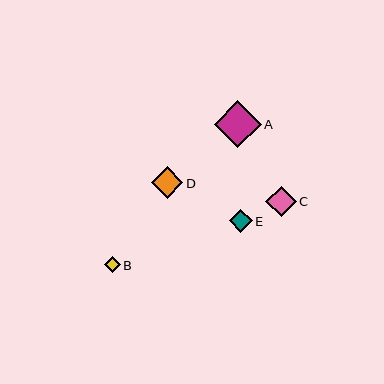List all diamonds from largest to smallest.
From largest to smallest: A, D, C, E, B.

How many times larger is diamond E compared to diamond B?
Diamond E is approximately 1.4 times the size of diamond B.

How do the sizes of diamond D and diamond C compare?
Diamond D and diamond C are approximately the same size.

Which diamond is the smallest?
Diamond B is the smallest with a size of approximately 16 pixels.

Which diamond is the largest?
Diamond A is the largest with a size of approximately 47 pixels.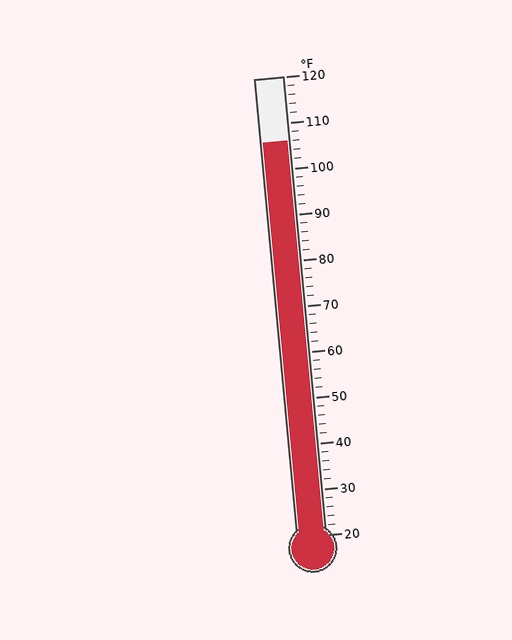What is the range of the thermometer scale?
The thermometer scale ranges from 20°F to 120°F.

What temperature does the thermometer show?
The thermometer shows approximately 106°F.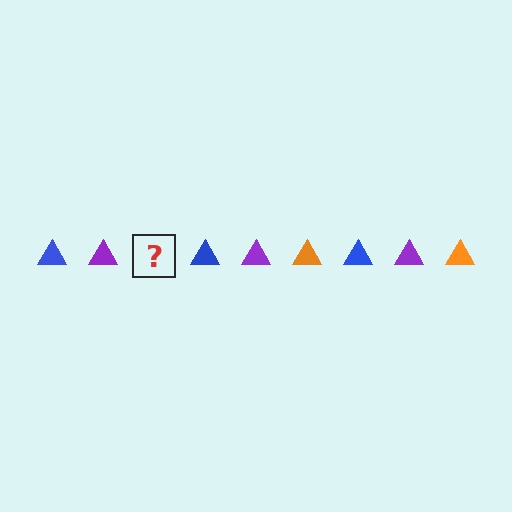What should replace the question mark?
The question mark should be replaced with an orange triangle.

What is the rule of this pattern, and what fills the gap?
The rule is that the pattern cycles through blue, purple, orange triangles. The gap should be filled with an orange triangle.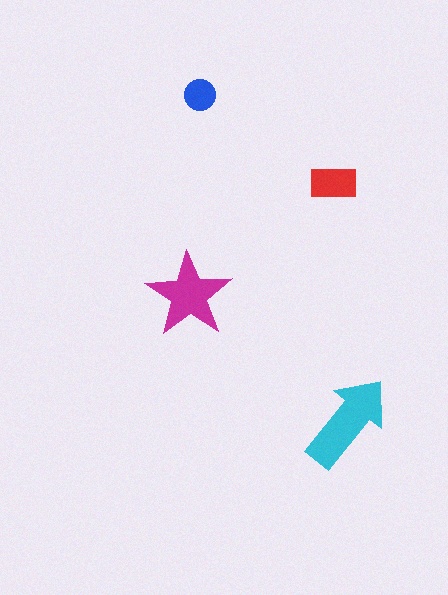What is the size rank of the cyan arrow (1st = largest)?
1st.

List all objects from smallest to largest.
The blue circle, the red rectangle, the magenta star, the cyan arrow.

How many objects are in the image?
There are 4 objects in the image.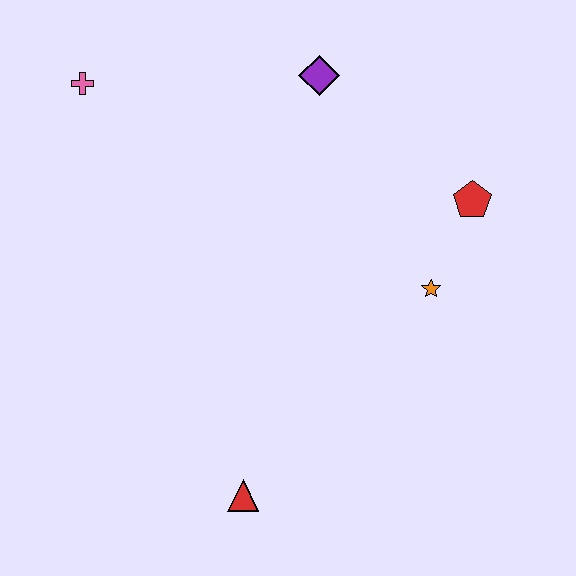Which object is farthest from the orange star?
The pink cross is farthest from the orange star.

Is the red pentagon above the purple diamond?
No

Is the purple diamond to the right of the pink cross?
Yes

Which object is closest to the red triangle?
The orange star is closest to the red triangle.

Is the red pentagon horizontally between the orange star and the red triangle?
No